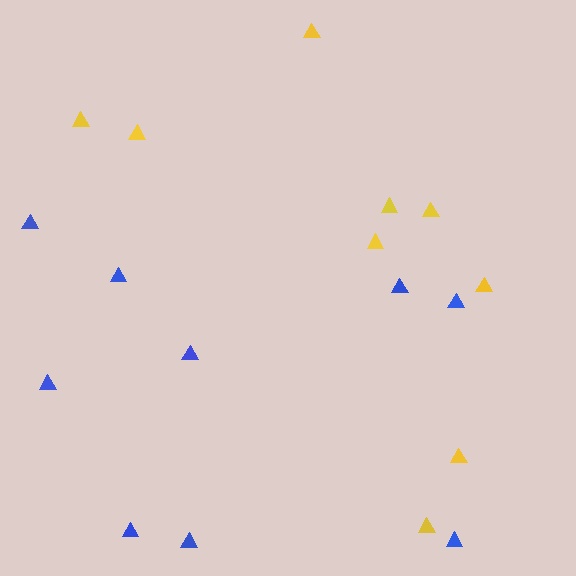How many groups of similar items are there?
There are 2 groups: one group of yellow triangles (9) and one group of blue triangles (9).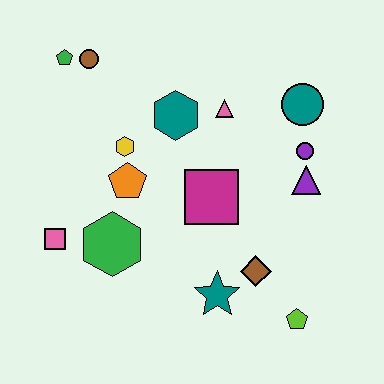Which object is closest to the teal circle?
The purple circle is closest to the teal circle.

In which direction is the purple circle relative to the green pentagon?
The purple circle is to the right of the green pentagon.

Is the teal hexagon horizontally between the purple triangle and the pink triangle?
No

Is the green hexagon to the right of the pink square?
Yes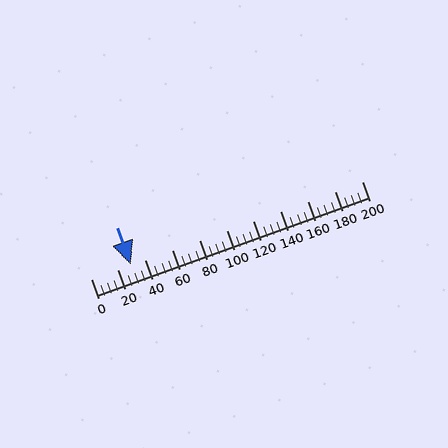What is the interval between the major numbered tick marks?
The major tick marks are spaced 20 units apart.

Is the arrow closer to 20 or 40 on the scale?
The arrow is closer to 20.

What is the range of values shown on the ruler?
The ruler shows values from 0 to 200.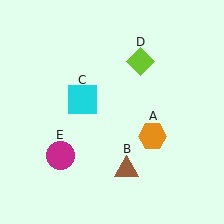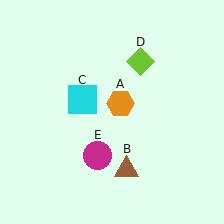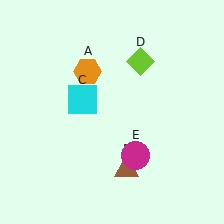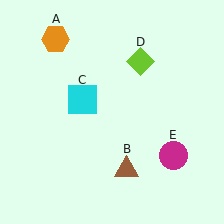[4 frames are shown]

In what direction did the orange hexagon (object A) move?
The orange hexagon (object A) moved up and to the left.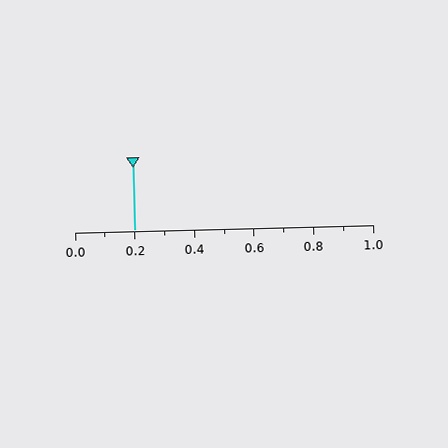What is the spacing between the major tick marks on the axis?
The major ticks are spaced 0.2 apart.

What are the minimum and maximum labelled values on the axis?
The axis runs from 0.0 to 1.0.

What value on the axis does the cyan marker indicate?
The marker indicates approximately 0.2.